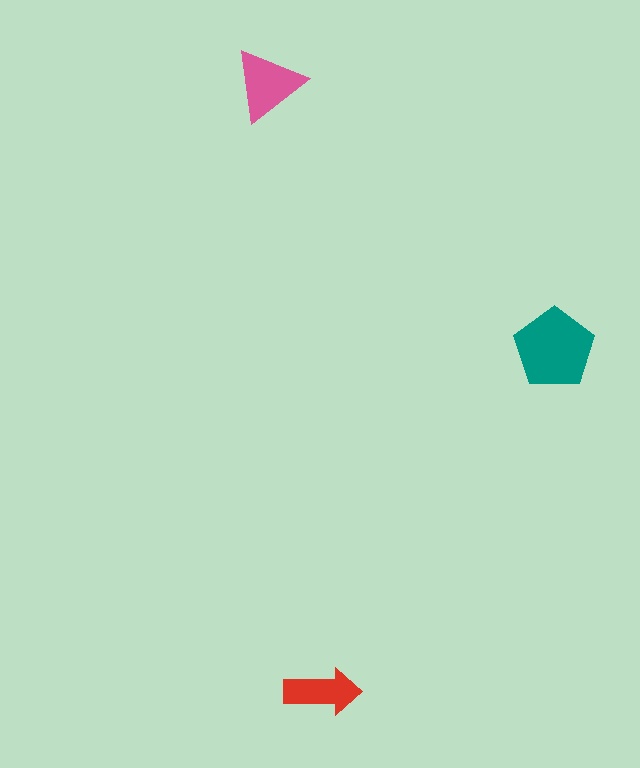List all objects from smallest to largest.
The red arrow, the pink triangle, the teal pentagon.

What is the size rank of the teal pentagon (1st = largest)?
1st.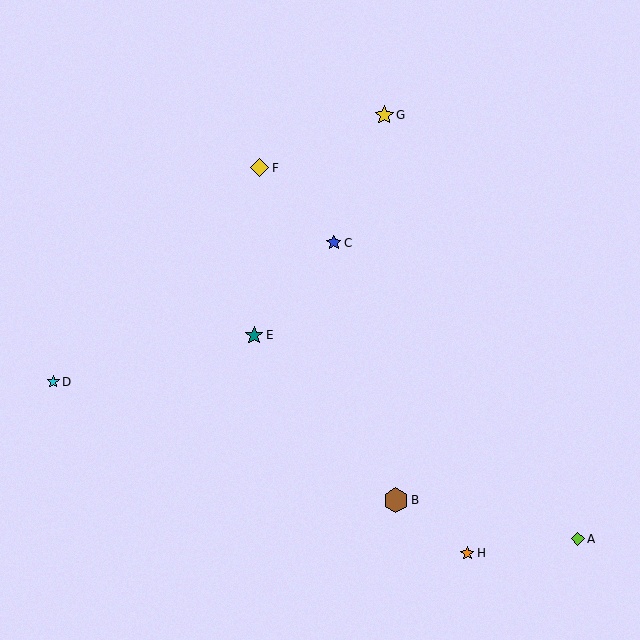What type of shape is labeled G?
Shape G is a yellow star.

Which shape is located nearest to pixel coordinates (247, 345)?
The teal star (labeled E) at (254, 335) is nearest to that location.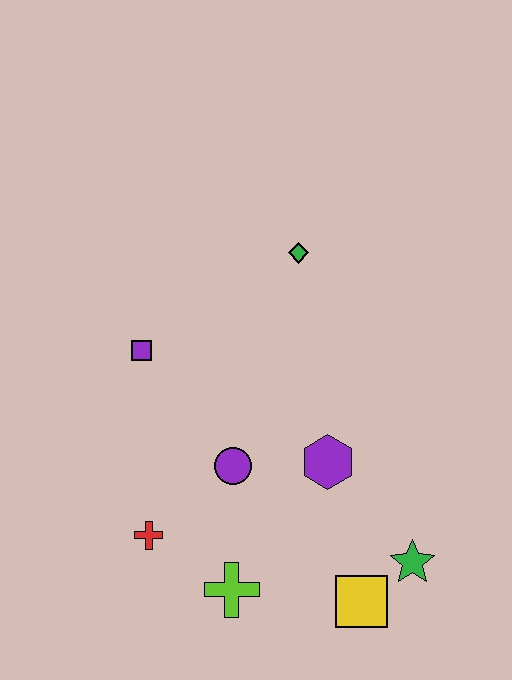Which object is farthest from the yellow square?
The green diamond is farthest from the yellow square.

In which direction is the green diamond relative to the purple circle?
The green diamond is above the purple circle.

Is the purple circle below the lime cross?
No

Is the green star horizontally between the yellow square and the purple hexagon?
No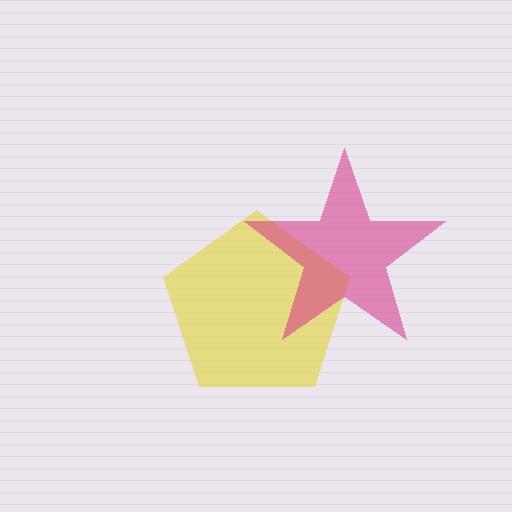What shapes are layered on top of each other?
The layered shapes are: a yellow pentagon, a magenta star.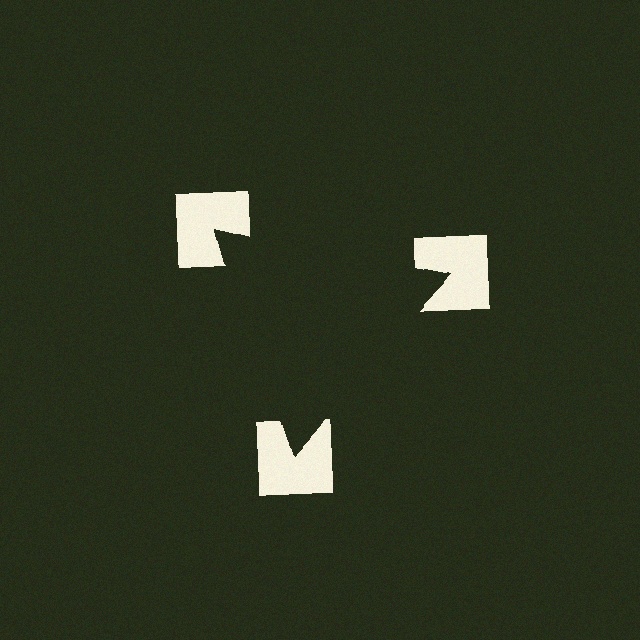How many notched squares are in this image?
There are 3 — one at each vertex of the illusory triangle.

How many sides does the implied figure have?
3 sides.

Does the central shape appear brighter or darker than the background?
It typically appears slightly darker than the background, even though no actual brightness change is drawn.